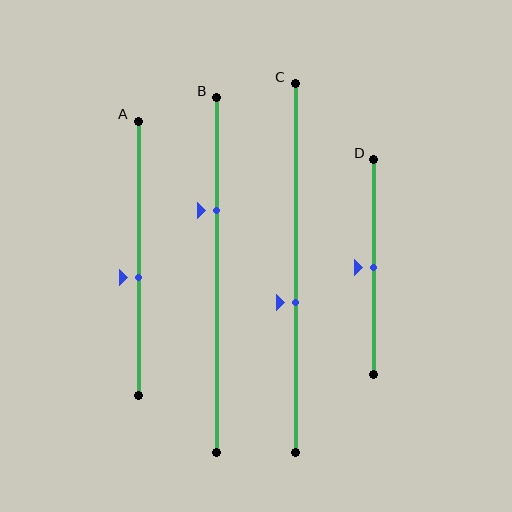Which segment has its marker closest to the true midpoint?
Segment D has its marker closest to the true midpoint.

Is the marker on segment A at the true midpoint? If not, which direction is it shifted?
No, the marker on segment A is shifted downward by about 7% of the segment length.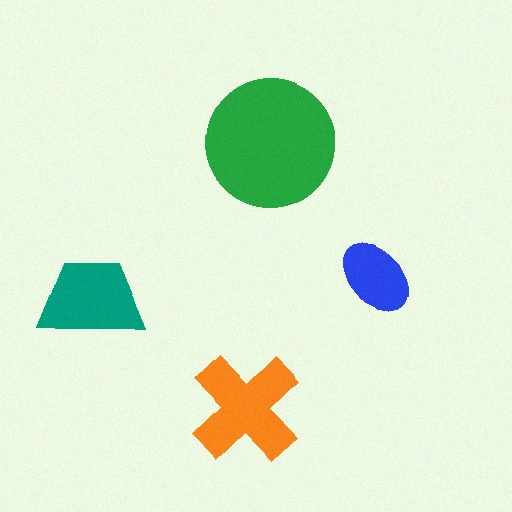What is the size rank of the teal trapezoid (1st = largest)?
3rd.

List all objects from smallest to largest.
The blue ellipse, the teal trapezoid, the orange cross, the green circle.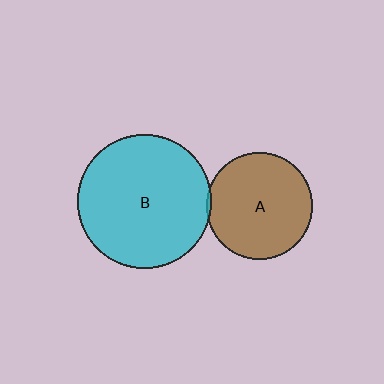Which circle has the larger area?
Circle B (cyan).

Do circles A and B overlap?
Yes.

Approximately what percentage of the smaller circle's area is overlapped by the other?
Approximately 5%.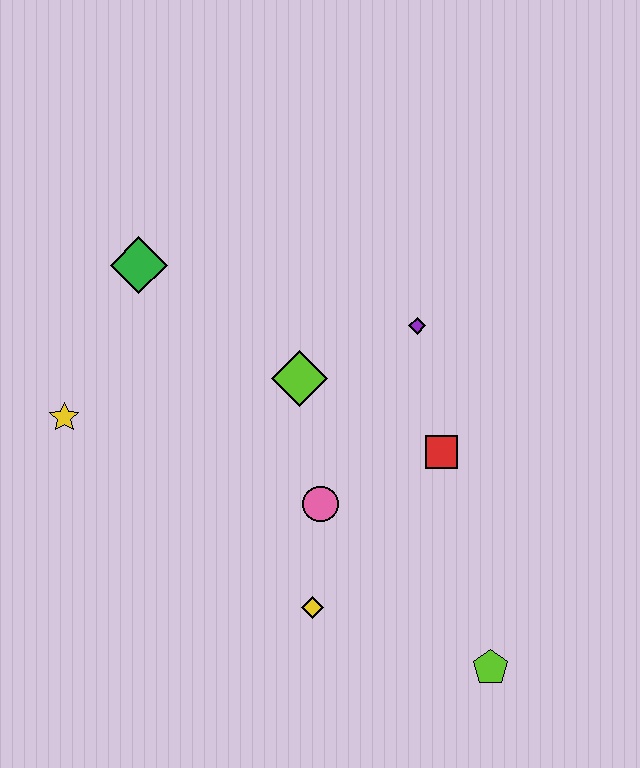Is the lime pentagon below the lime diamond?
Yes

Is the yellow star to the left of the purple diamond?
Yes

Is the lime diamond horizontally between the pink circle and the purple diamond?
No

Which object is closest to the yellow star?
The green diamond is closest to the yellow star.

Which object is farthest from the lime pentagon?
The green diamond is farthest from the lime pentagon.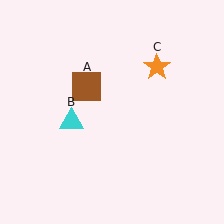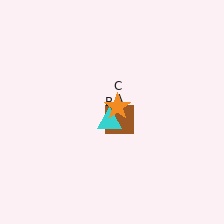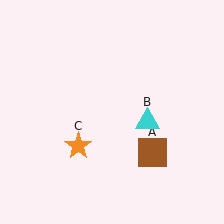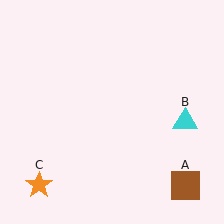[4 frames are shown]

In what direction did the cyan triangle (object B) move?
The cyan triangle (object B) moved right.